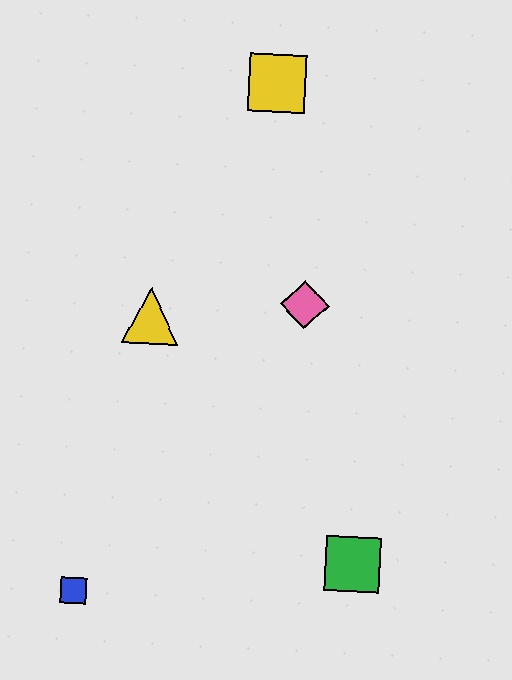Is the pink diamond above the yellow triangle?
Yes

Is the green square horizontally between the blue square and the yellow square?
No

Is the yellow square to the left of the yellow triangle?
No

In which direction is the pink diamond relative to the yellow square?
The pink diamond is below the yellow square.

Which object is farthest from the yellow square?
The blue square is farthest from the yellow square.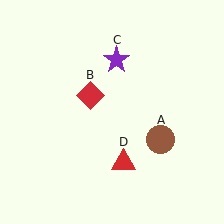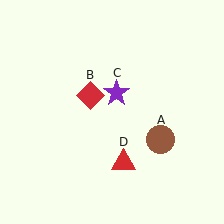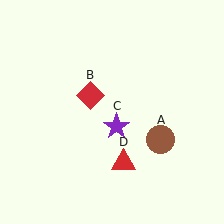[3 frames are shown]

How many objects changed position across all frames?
1 object changed position: purple star (object C).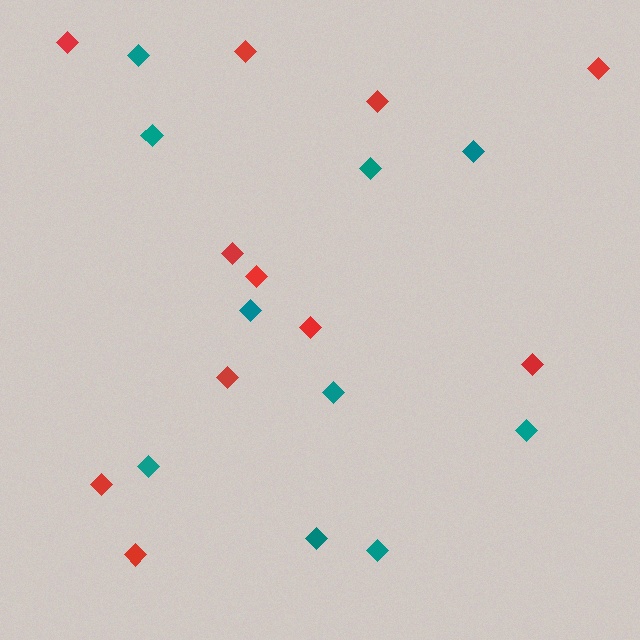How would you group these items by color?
There are 2 groups: one group of red diamonds (11) and one group of teal diamonds (10).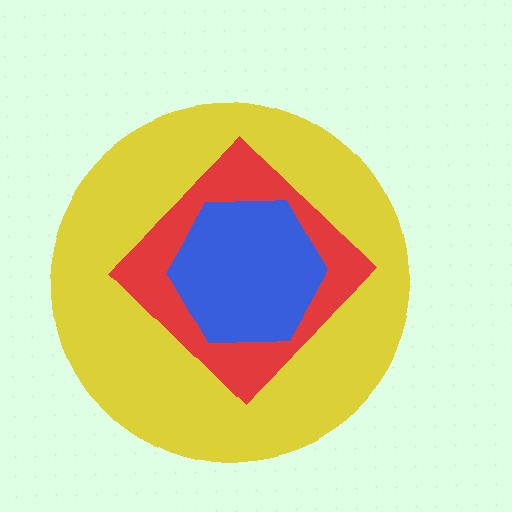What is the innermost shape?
The blue hexagon.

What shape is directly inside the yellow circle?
The red diamond.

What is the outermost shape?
The yellow circle.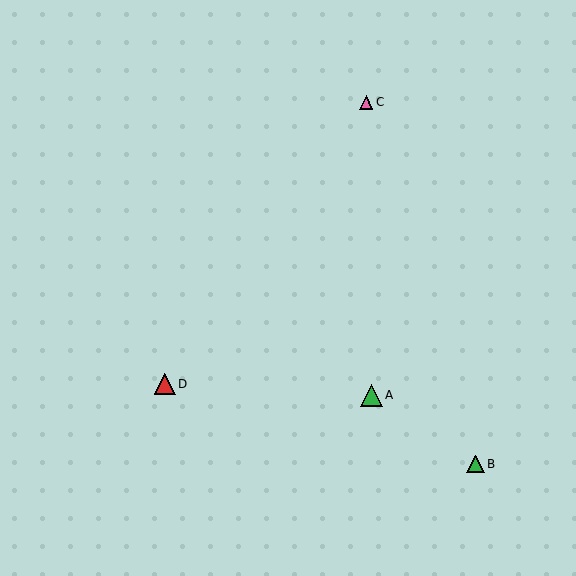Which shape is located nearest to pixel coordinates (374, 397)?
The green triangle (labeled A) at (371, 395) is nearest to that location.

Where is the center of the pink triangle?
The center of the pink triangle is at (366, 102).